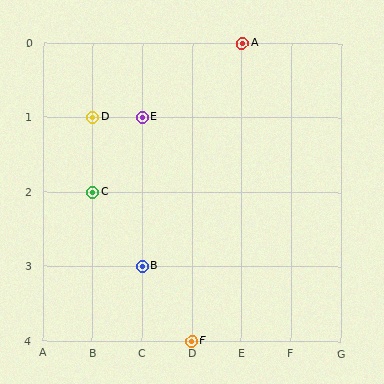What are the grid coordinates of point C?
Point C is at grid coordinates (B, 2).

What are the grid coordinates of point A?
Point A is at grid coordinates (E, 0).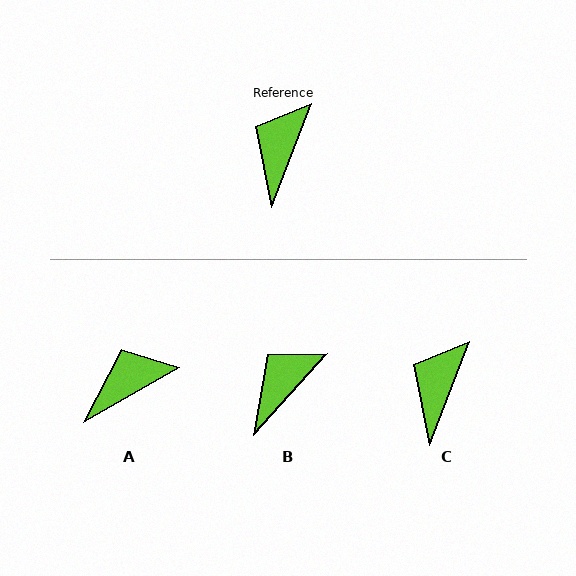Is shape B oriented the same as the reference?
No, it is off by about 21 degrees.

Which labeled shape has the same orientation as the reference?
C.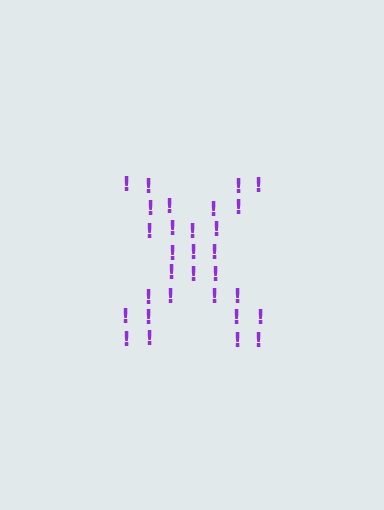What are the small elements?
The small elements are exclamation marks.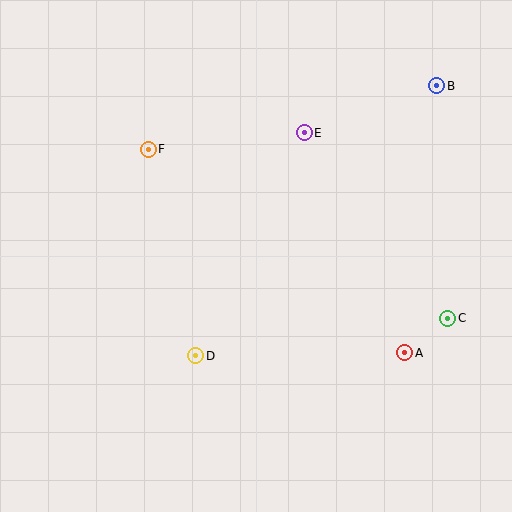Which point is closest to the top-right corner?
Point B is closest to the top-right corner.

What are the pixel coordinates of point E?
Point E is at (304, 133).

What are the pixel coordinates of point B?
Point B is at (437, 86).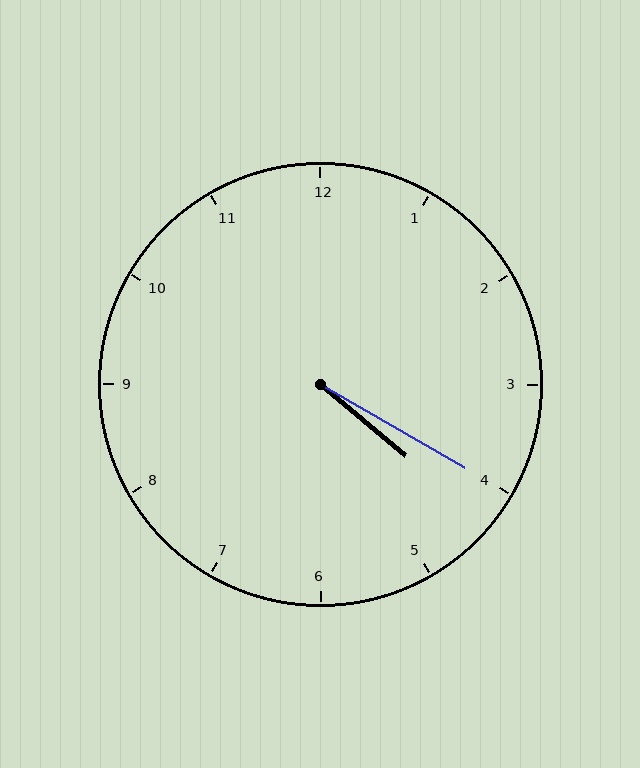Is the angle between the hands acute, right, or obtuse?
It is acute.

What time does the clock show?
4:20.